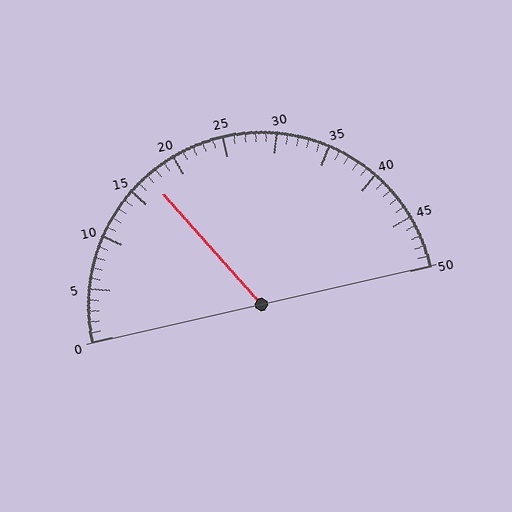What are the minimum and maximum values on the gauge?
The gauge ranges from 0 to 50.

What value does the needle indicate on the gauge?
The needle indicates approximately 17.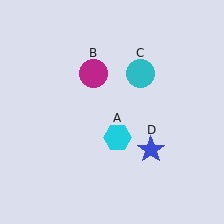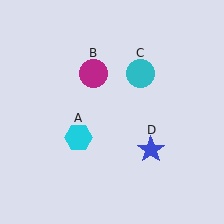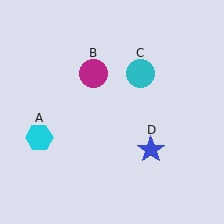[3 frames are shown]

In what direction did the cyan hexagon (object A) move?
The cyan hexagon (object A) moved left.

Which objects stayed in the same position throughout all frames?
Magenta circle (object B) and cyan circle (object C) and blue star (object D) remained stationary.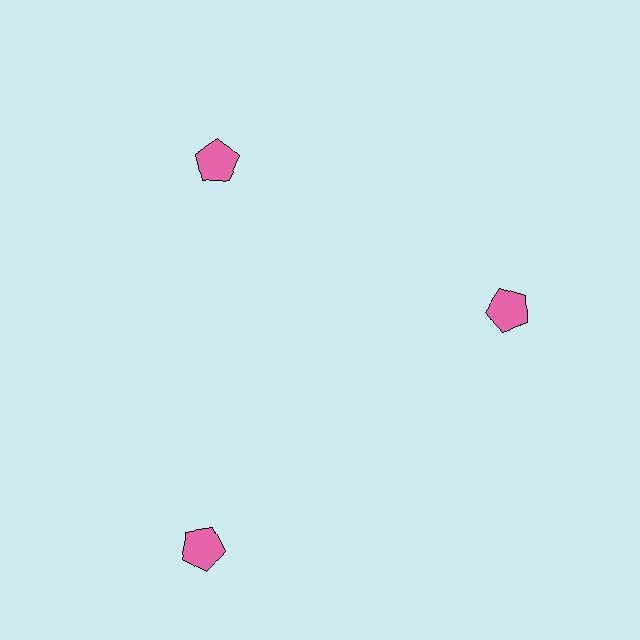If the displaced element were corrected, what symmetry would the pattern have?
It would have 3-fold rotational symmetry — the pattern would map onto itself every 120 degrees.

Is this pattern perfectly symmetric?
No. The 3 pink pentagons are arranged in a ring, but one element near the 7 o'clock position is pushed outward from the center, breaking the 3-fold rotational symmetry.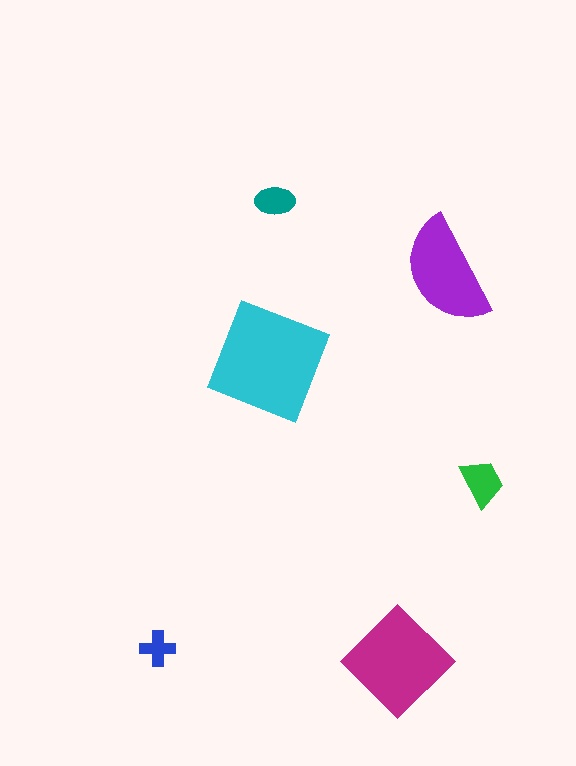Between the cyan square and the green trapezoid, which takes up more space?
The cyan square.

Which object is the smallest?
The blue cross.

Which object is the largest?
The cyan square.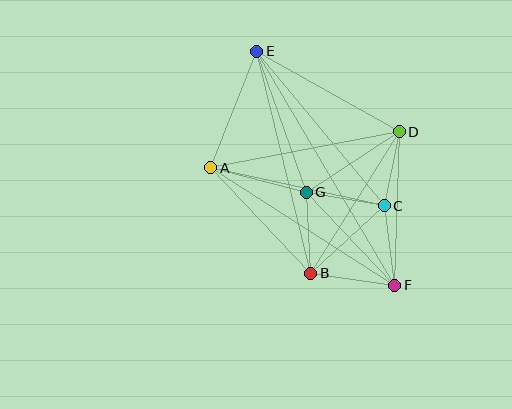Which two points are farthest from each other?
Points E and F are farthest from each other.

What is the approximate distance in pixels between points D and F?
The distance between D and F is approximately 153 pixels.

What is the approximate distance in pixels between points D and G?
The distance between D and G is approximately 111 pixels.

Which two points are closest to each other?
Points C and D are closest to each other.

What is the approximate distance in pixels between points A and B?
The distance between A and B is approximately 146 pixels.